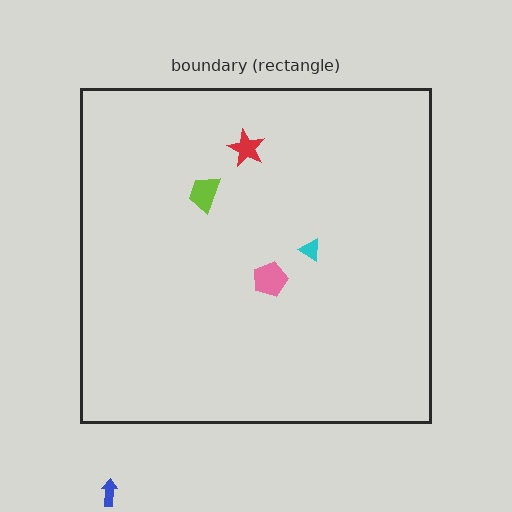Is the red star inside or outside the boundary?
Inside.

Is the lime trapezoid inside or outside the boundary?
Inside.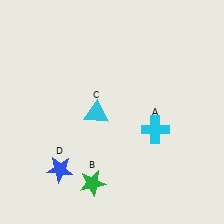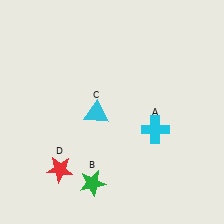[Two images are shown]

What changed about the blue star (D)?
In Image 1, D is blue. In Image 2, it changed to red.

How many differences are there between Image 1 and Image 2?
There is 1 difference between the two images.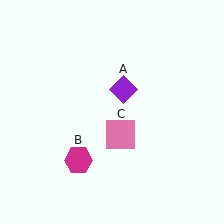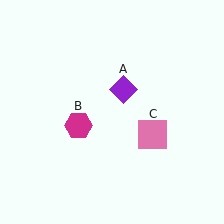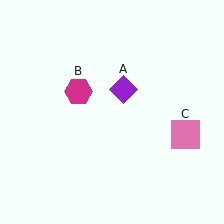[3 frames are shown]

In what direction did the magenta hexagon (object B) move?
The magenta hexagon (object B) moved up.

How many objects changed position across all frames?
2 objects changed position: magenta hexagon (object B), pink square (object C).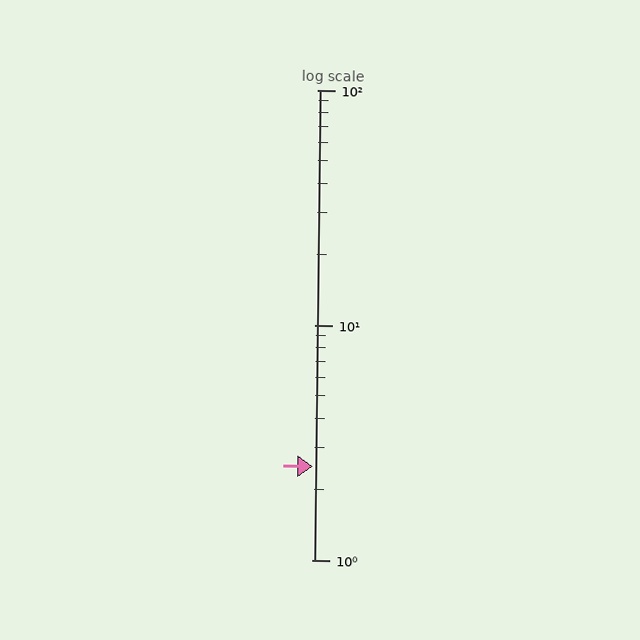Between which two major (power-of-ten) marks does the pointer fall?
The pointer is between 1 and 10.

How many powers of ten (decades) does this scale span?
The scale spans 2 decades, from 1 to 100.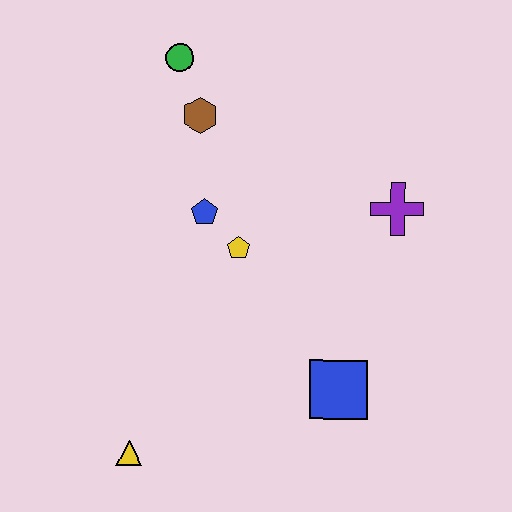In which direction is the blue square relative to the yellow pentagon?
The blue square is below the yellow pentagon.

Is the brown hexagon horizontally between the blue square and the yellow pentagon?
No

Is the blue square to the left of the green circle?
No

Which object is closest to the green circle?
The brown hexagon is closest to the green circle.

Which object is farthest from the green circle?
The yellow triangle is farthest from the green circle.